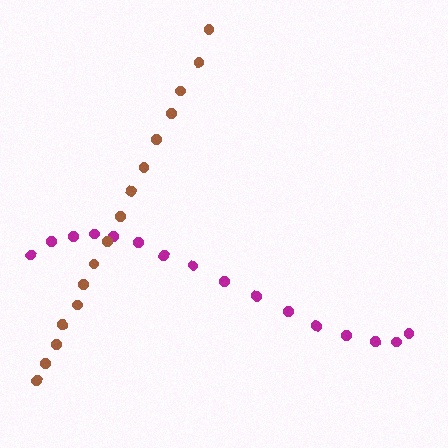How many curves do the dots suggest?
There are 2 distinct paths.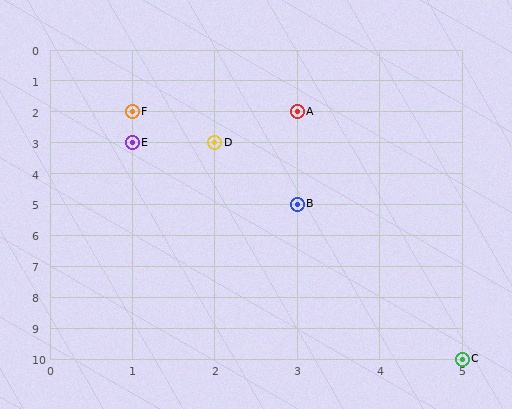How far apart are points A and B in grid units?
Points A and B are 3 rows apart.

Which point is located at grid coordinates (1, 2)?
Point F is at (1, 2).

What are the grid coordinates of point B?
Point B is at grid coordinates (3, 5).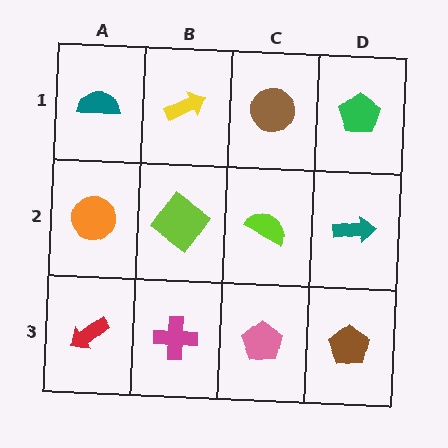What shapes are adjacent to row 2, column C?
A brown circle (row 1, column C), a pink pentagon (row 3, column C), a lime diamond (row 2, column B), a teal arrow (row 2, column D).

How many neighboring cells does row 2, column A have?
3.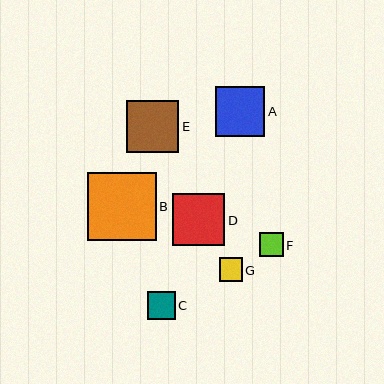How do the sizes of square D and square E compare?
Square D and square E are approximately the same size.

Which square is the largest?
Square B is the largest with a size of approximately 69 pixels.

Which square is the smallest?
Square G is the smallest with a size of approximately 23 pixels.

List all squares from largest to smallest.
From largest to smallest: B, D, E, A, C, F, G.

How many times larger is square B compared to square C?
Square B is approximately 2.4 times the size of square C.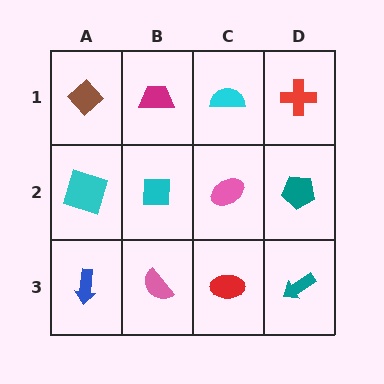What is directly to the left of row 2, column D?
A pink ellipse.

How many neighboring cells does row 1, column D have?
2.